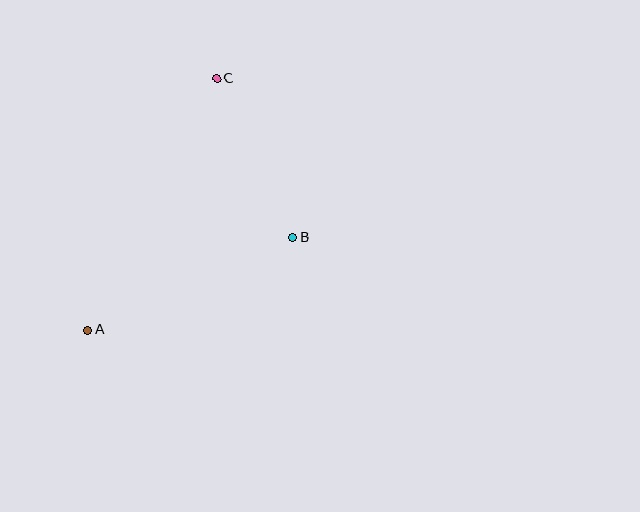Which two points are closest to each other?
Points B and C are closest to each other.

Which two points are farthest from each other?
Points A and C are farthest from each other.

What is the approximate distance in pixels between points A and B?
The distance between A and B is approximately 225 pixels.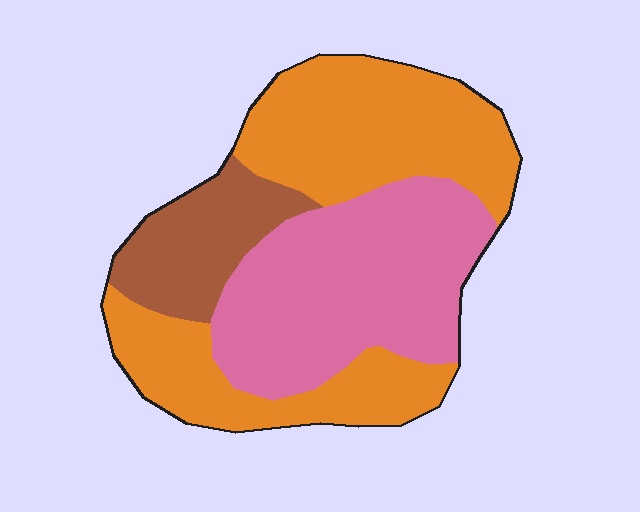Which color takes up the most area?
Orange, at roughly 45%.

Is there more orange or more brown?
Orange.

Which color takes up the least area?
Brown, at roughly 15%.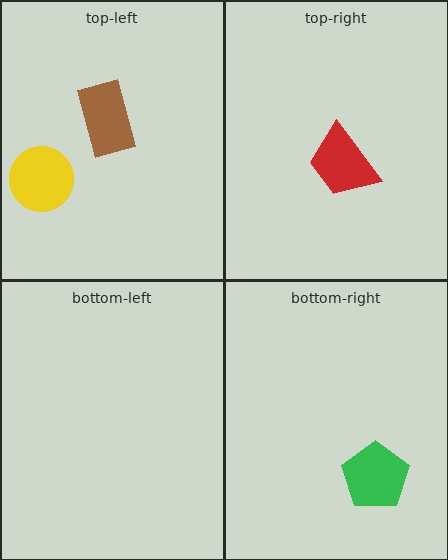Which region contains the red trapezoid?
The top-right region.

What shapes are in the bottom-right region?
The green pentagon.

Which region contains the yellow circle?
The top-left region.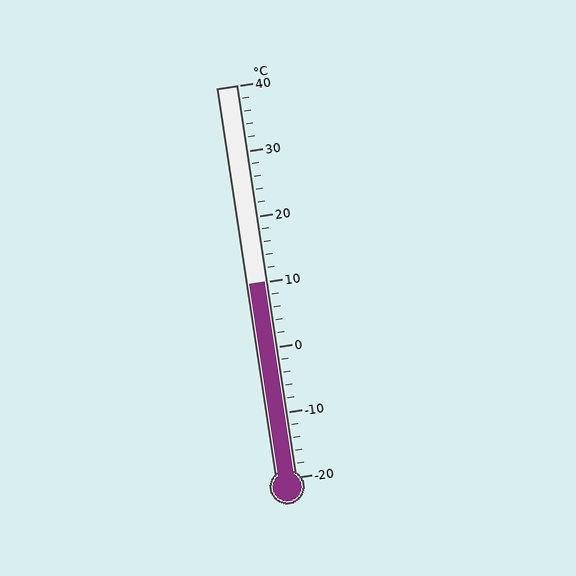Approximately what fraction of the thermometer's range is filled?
The thermometer is filled to approximately 50% of its range.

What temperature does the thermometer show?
The thermometer shows approximately 10°C.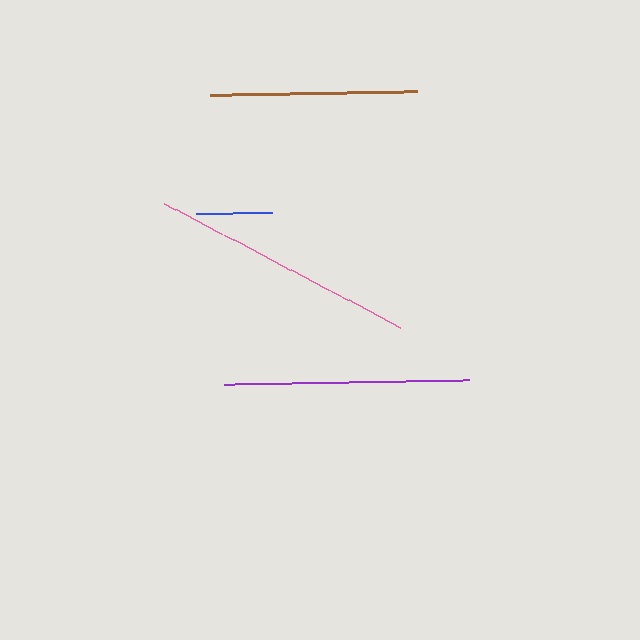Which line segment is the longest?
The pink line is the longest at approximately 267 pixels.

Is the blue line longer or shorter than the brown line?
The brown line is longer than the blue line.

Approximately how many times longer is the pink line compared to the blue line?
The pink line is approximately 3.5 times the length of the blue line.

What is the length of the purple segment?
The purple segment is approximately 244 pixels long.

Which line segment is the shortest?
The blue line is the shortest at approximately 77 pixels.